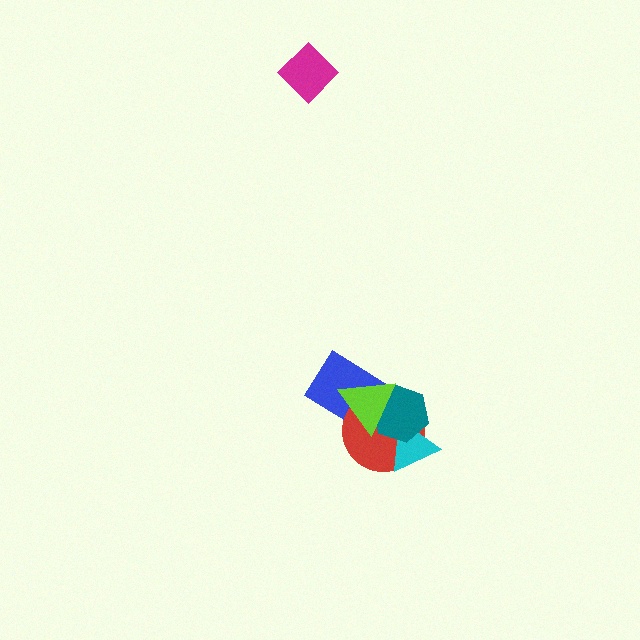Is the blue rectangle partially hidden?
Yes, it is partially covered by another shape.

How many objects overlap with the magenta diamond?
0 objects overlap with the magenta diamond.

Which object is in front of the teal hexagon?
The lime triangle is in front of the teal hexagon.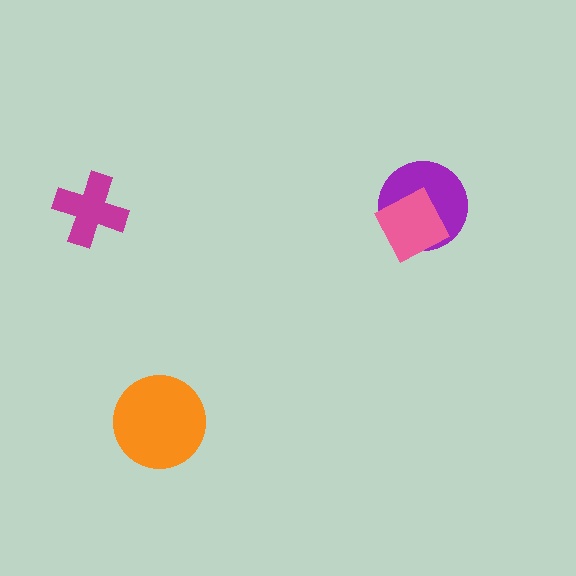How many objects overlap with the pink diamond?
1 object overlaps with the pink diamond.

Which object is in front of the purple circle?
The pink diamond is in front of the purple circle.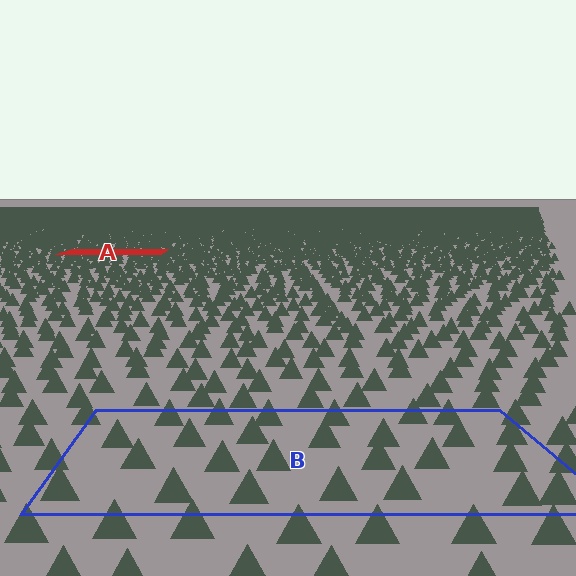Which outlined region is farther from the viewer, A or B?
Region A is farther from the viewer — the texture elements inside it appear smaller and more densely packed.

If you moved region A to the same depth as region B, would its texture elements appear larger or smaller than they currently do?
They would appear larger. At a closer depth, the same texture elements are projected at a bigger on-screen size.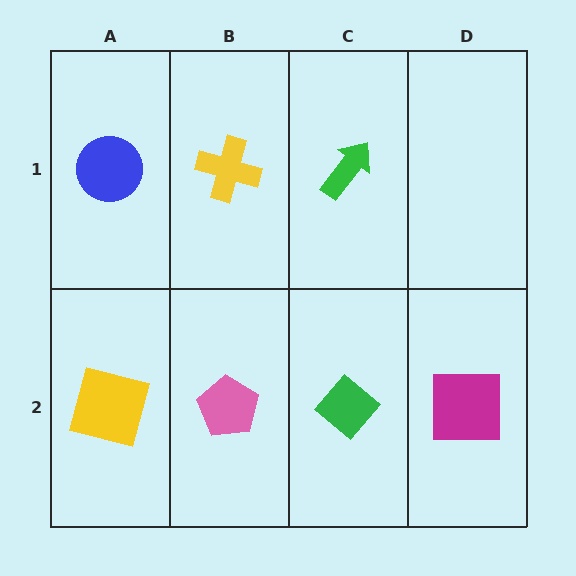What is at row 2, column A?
A yellow square.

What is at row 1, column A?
A blue circle.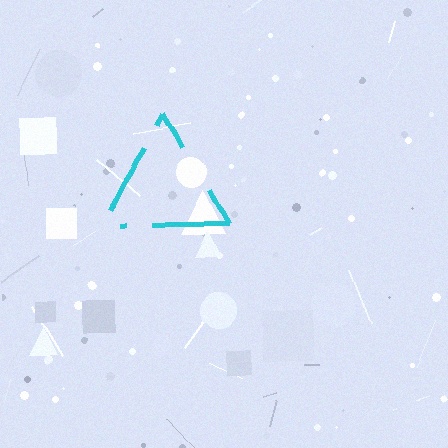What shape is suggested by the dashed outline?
The dashed outline suggests a triangle.